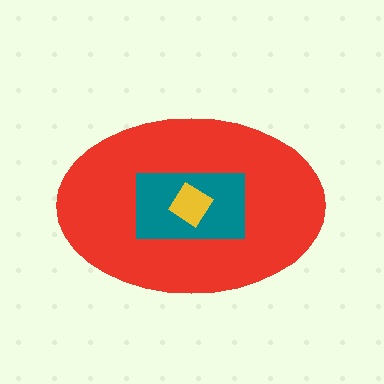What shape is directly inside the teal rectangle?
The yellow diamond.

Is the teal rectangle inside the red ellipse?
Yes.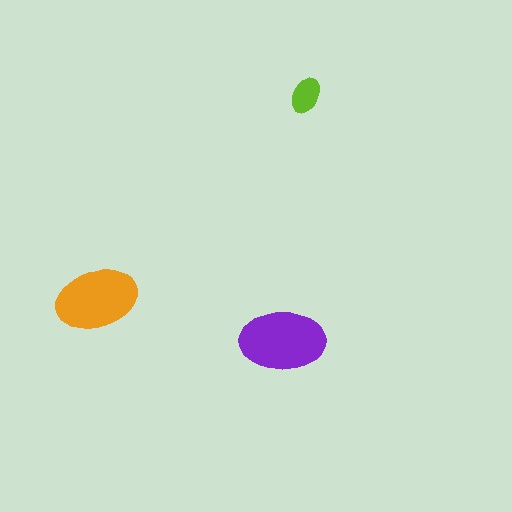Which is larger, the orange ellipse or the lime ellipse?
The orange one.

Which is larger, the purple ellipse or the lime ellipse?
The purple one.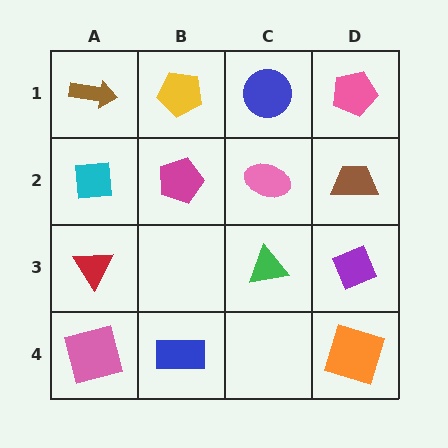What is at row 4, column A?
A pink square.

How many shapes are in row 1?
4 shapes.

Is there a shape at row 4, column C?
No, that cell is empty.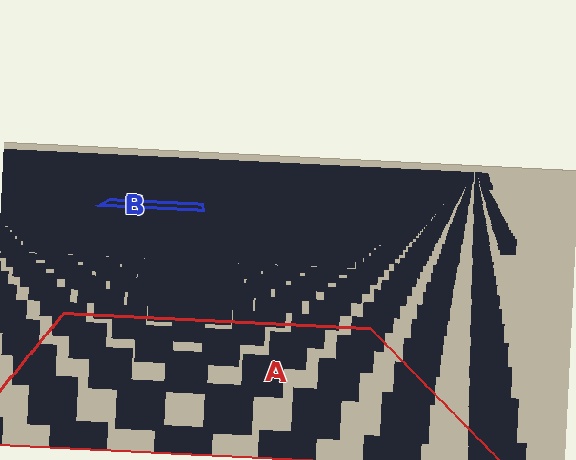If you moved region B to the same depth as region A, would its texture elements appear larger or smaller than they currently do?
They would appear larger. At a closer depth, the same texture elements are projected at a bigger on-screen size.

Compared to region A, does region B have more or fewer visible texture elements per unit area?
Region B has more texture elements per unit area — they are packed more densely because it is farther away.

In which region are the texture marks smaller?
The texture marks are smaller in region B, because it is farther away.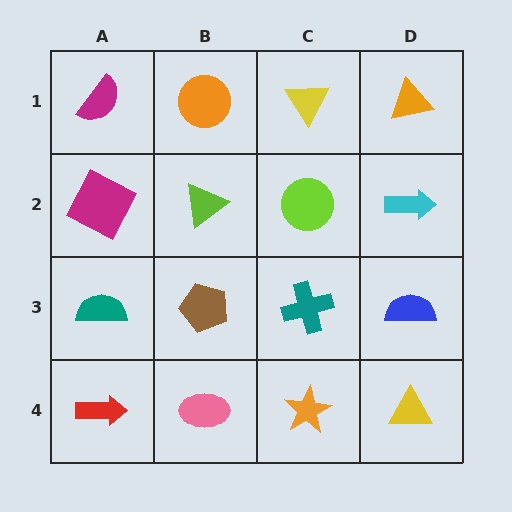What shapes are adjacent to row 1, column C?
A lime circle (row 2, column C), an orange circle (row 1, column B), an orange triangle (row 1, column D).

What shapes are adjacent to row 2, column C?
A yellow triangle (row 1, column C), a teal cross (row 3, column C), a lime triangle (row 2, column B), a cyan arrow (row 2, column D).